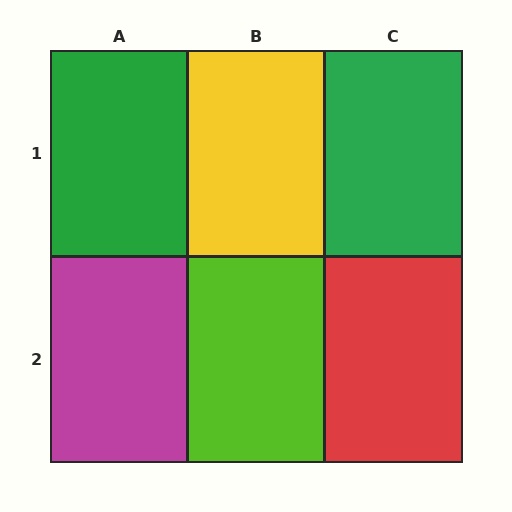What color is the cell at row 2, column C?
Red.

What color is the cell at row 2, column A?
Magenta.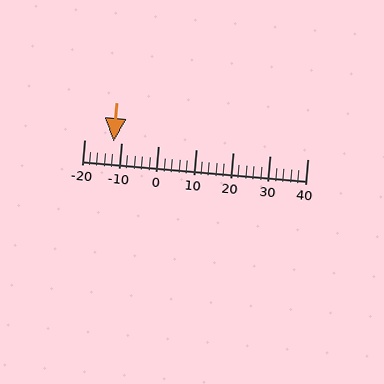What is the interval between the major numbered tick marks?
The major tick marks are spaced 10 units apart.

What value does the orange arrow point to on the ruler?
The orange arrow points to approximately -12.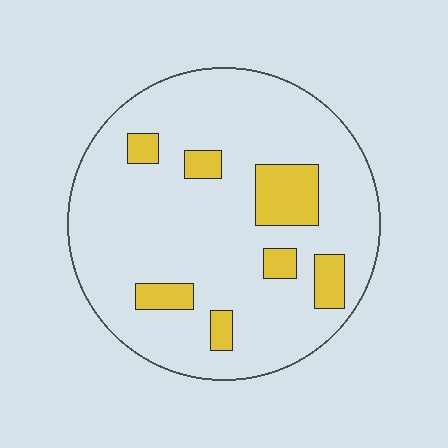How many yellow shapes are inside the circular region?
7.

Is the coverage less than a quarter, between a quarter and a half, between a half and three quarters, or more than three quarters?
Less than a quarter.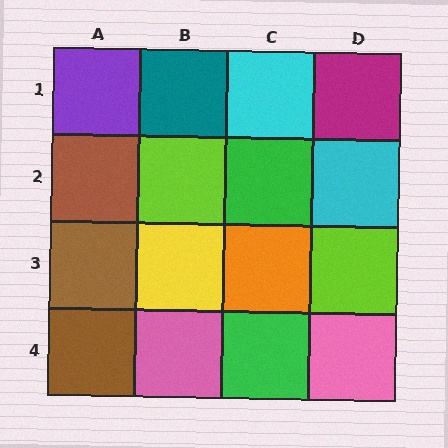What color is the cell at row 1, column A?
Purple.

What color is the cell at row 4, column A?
Brown.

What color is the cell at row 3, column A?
Brown.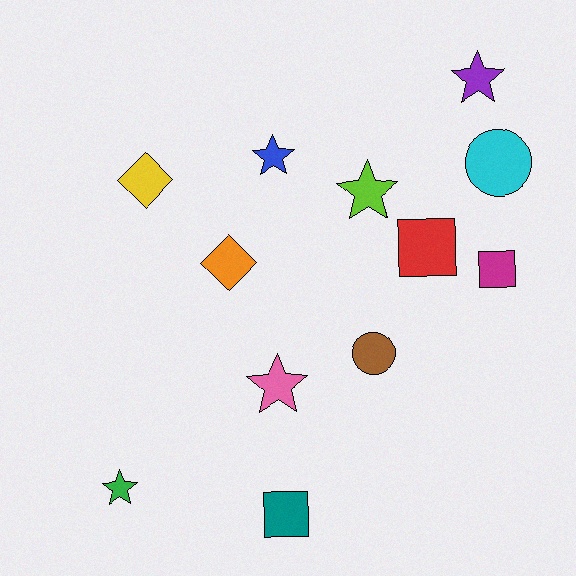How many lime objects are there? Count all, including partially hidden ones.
There is 1 lime object.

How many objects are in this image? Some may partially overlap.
There are 12 objects.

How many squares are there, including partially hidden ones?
There are 3 squares.